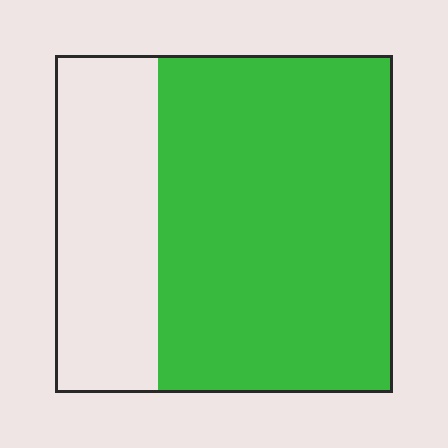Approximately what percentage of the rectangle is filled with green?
Approximately 70%.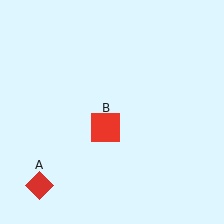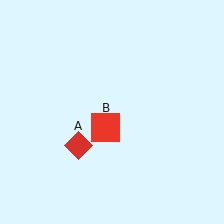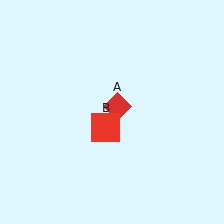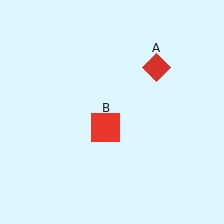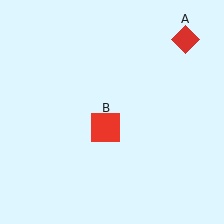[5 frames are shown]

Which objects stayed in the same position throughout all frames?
Red square (object B) remained stationary.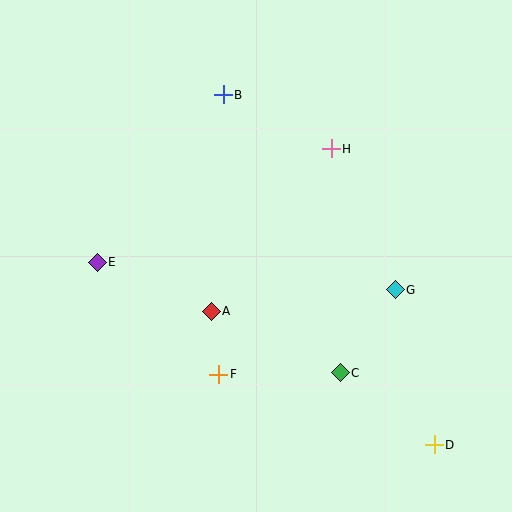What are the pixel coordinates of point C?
Point C is at (340, 373).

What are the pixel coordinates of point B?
Point B is at (223, 95).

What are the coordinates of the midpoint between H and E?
The midpoint between H and E is at (214, 206).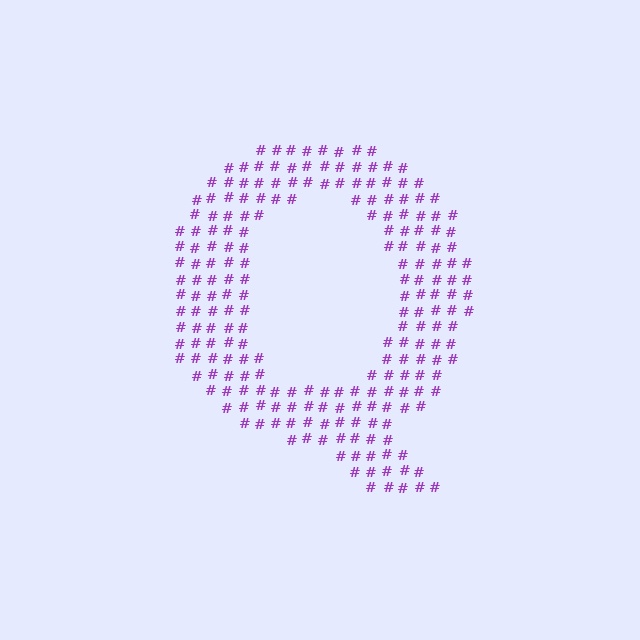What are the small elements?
The small elements are hash symbols.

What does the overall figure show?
The overall figure shows the letter Q.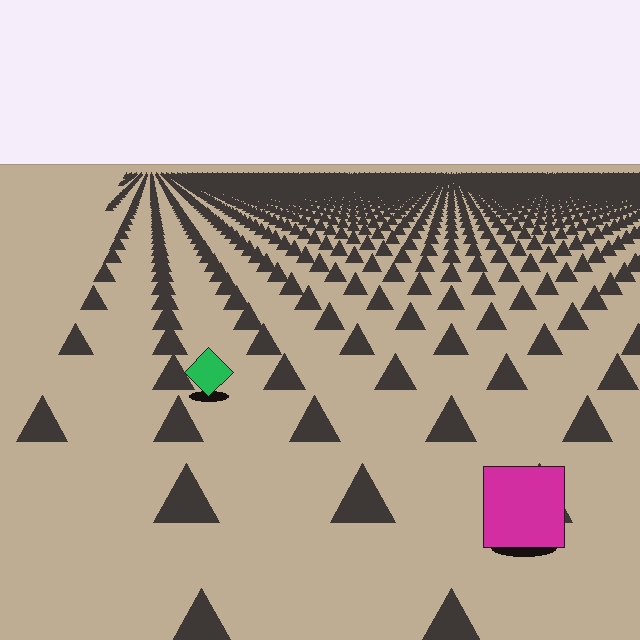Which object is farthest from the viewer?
The green diamond is farthest from the viewer. It appears smaller and the ground texture around it is denser.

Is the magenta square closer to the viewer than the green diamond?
Yes. The magenta square is closer — you can tell from the texture gradient: the ground texture is coarser near it.